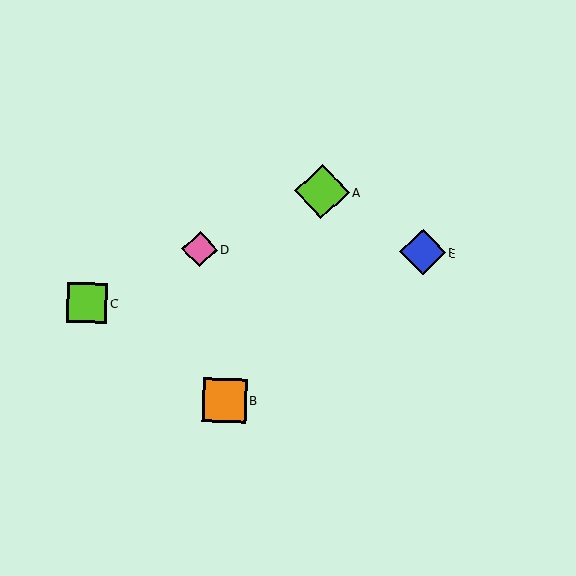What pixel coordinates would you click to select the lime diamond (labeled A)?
Click at (322, 192) to select the lime diamond A.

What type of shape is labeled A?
Shape A is a lime diamond.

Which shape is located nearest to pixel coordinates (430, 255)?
The blue diamond (labeled E) at (423, 252) is nearest to that location.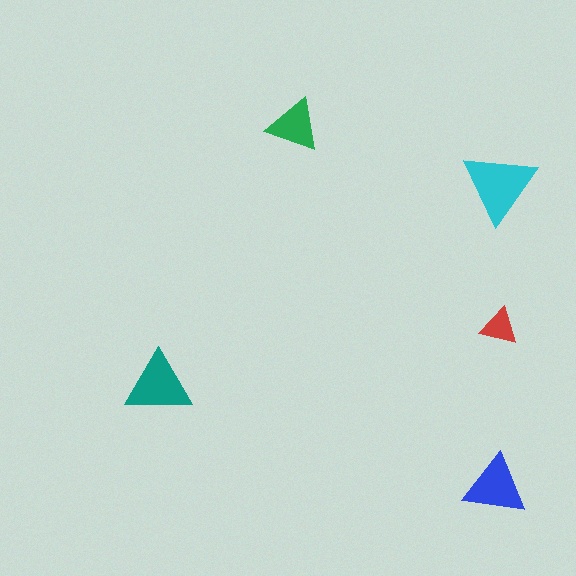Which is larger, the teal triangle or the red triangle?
The teal one.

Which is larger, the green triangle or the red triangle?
The green one.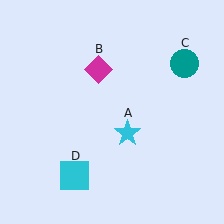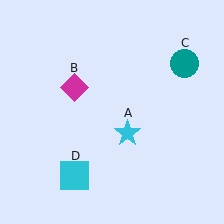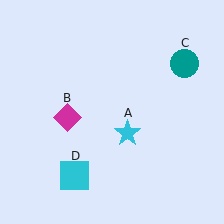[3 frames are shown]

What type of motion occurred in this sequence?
The magenta diamond (object B) rotated counterclockwise around the center of the scene.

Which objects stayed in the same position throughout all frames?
Cyan star (object A) and teal circle (object C) and cyan square (object D) remained stationary.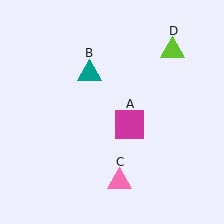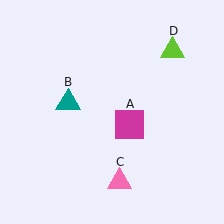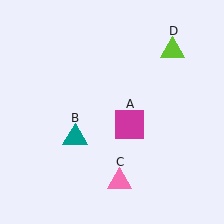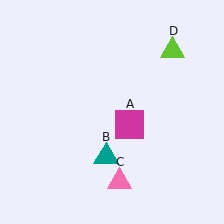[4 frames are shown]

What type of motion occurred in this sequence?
The teal triangle (object B) rotated counterclockwise around the center of the scene.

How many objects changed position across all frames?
1 object changed position: teal triangle (object B).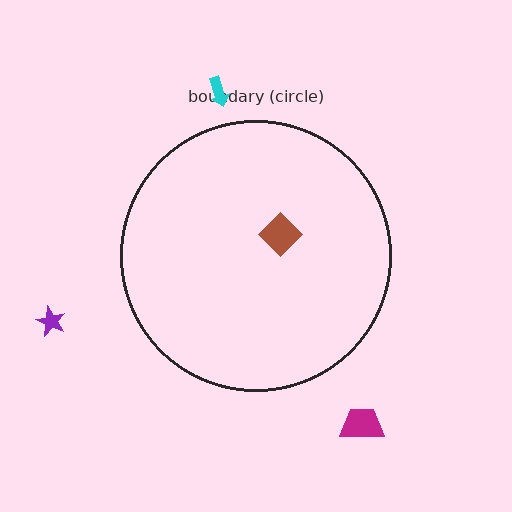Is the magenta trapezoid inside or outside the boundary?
Outside.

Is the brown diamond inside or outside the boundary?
Inside.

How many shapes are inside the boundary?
1 inside, 3 outside.